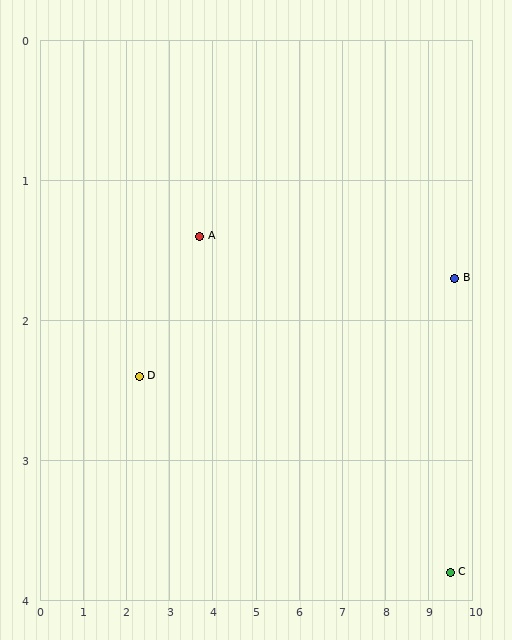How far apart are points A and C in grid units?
Points A and C are about 6.3 grid units apart.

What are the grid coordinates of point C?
Point C is at approximately (9.5, 3.8).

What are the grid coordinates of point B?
Point B is at approximately (9.6, 1.7).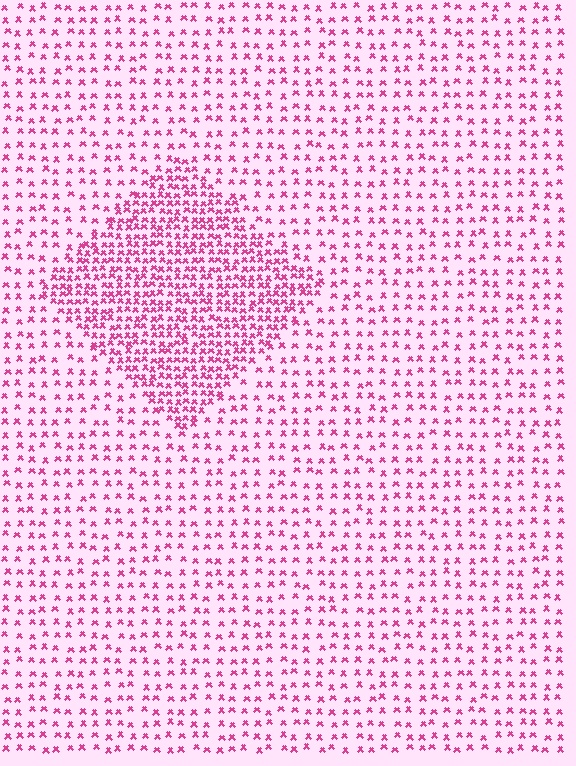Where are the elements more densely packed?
The elements are more densely packed inside the diamond boundary.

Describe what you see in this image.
The image contains small magenta elements arranged at two different densities. A diamond-shaped region is visible where the elements are more densely packed than the surrounding area.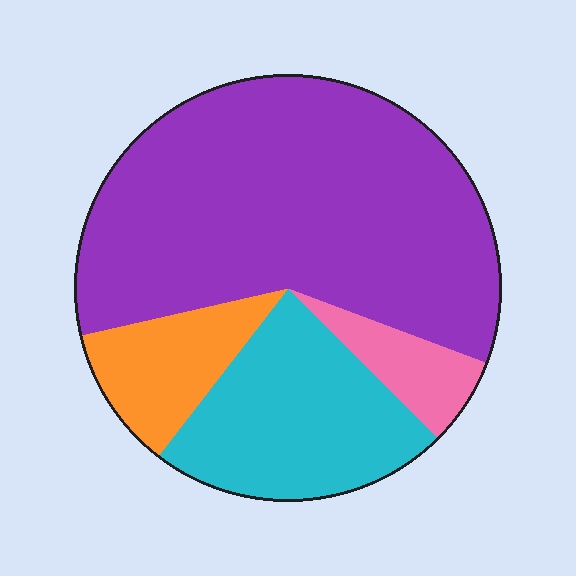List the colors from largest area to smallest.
From largest to smallest: purple, cyan, orange, pink.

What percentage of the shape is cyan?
Cyan covers around 25% of the shape.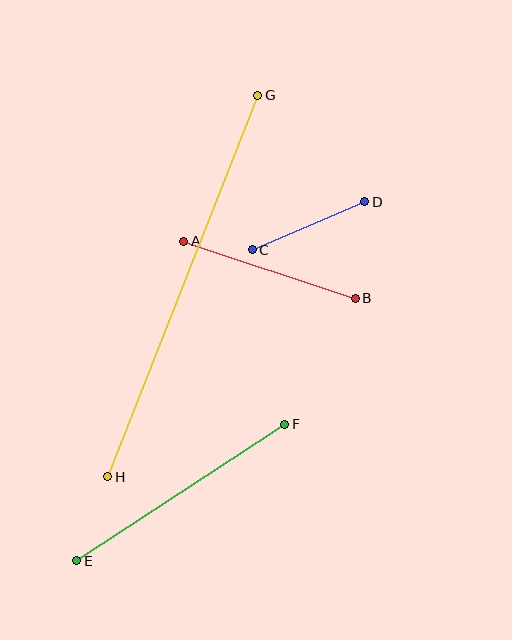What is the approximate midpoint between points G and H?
The midpoint is at approximately (183, 286) pixels.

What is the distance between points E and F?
The distance is approximately 249 pixels.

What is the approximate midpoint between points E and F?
The midpoint is at approximately (181, 493) pixels.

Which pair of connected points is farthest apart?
Points G and H are farthest apart.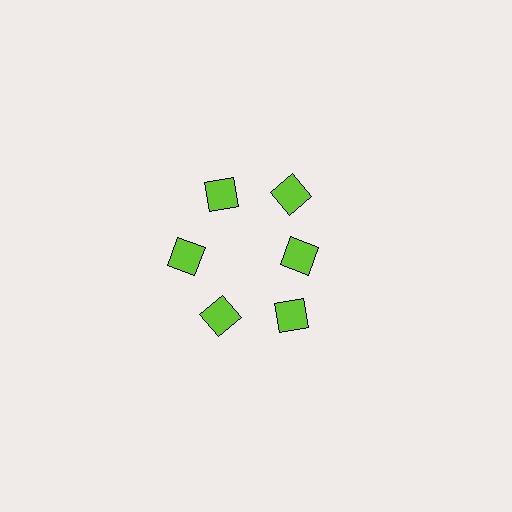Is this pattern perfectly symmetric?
No. The 6 lime diamonds are arranged in a ring, but one element near the 3 o'clock position is pulled inward toward the center, breaking the 6-fold rotational symmetry.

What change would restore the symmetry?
The symmetry would be restored by moving it outward, back onto the ring so that all 6 diamonds sit at equal angles and equal distance from the center.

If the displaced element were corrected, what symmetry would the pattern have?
It would have 6-fold rotational symmetry — the pattern would map onto itself every 60 degrees.